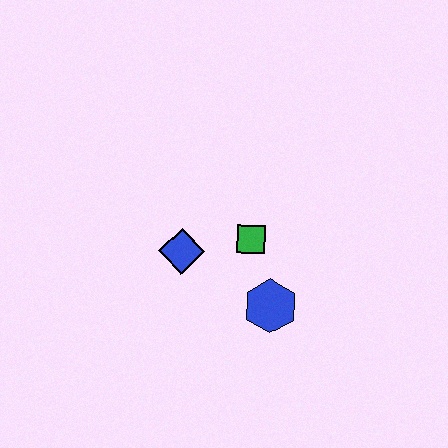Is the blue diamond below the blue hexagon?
No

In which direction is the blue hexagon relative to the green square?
The blue hexagon is below the green square.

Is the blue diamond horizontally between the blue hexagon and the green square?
No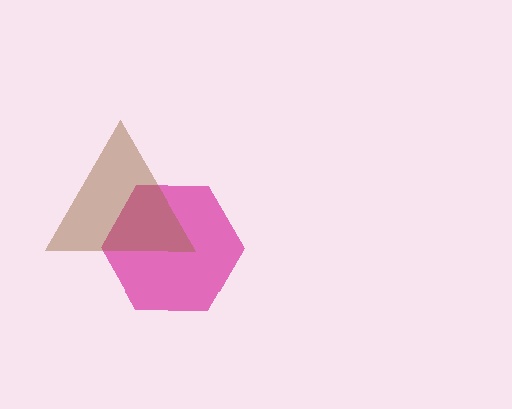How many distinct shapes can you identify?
There are 2 distinct shapes: a magenta hexagon, a brown triangle.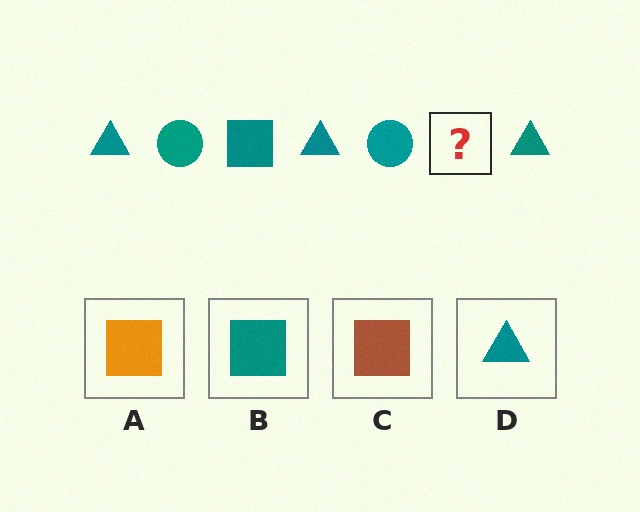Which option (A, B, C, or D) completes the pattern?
B.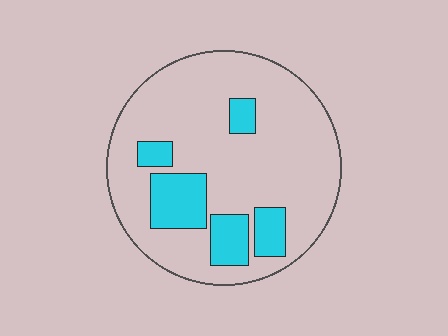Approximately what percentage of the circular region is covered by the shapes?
Approximately 20%.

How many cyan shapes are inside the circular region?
5.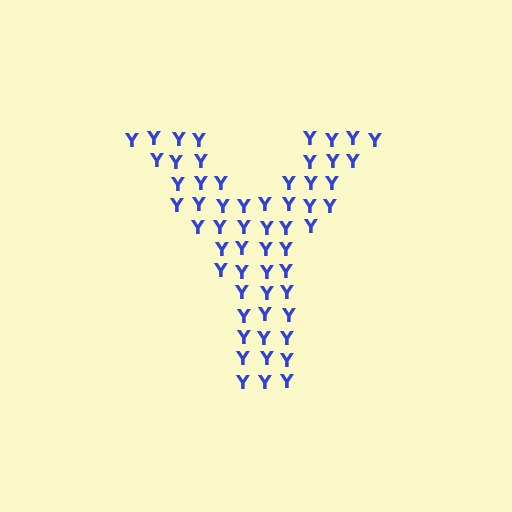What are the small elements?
The small elements are letter Y's.